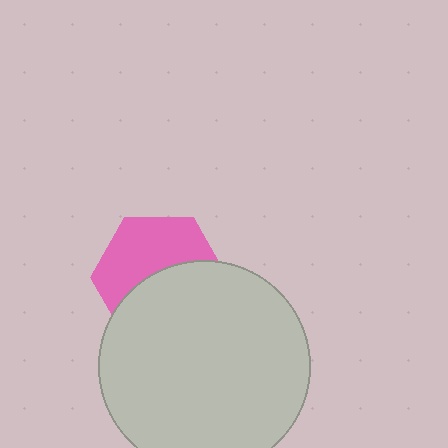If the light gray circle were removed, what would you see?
You would see the complete pink hexagon.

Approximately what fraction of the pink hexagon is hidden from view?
Roughly 51% of the pink hexagon is hidden behind the light gray circle.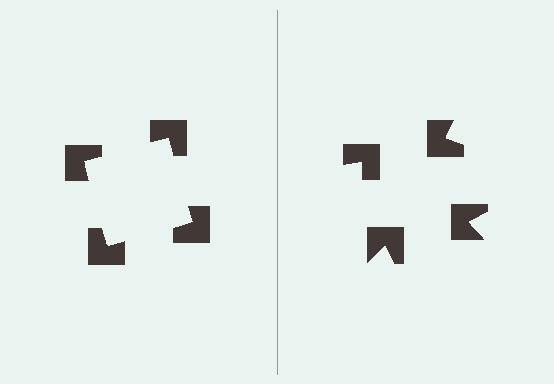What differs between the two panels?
The notched squares are positioned identically on both sides; only the wedge orientations differ. On the left they align to a square; on the right they are misaligned.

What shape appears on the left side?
An illusory square.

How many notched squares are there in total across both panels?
8 — 4 on each side.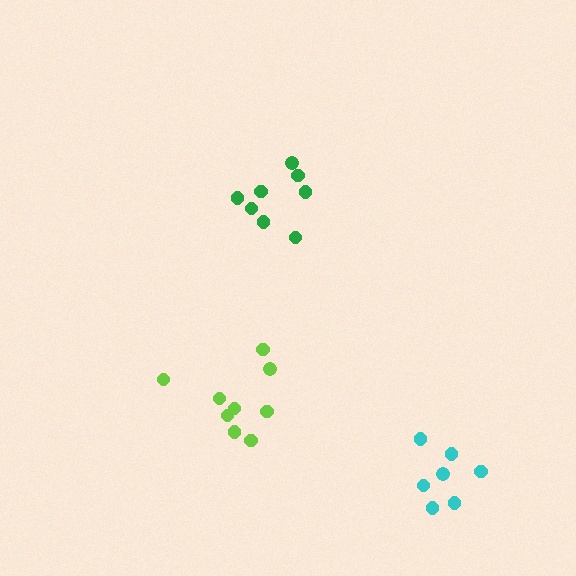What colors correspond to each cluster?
The clusters are colored: cyan, green, lime.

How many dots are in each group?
Group 1: 7 dots, Group 2: 8 dots, Group 3: 9 dots (24 total).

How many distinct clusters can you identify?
There are 3 distinct clusters.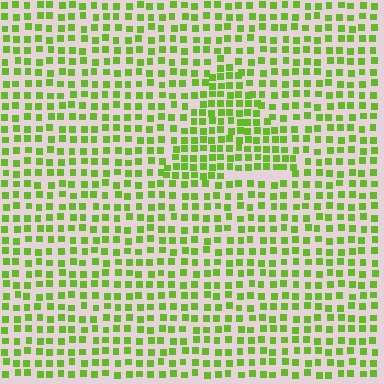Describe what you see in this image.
The image contains small lime elements arranged at two different densities. A triangle-shaped region is visible where the elements are more densely packed than the surrounding area.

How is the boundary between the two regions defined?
The boundary is defined by a change in element density (approximately 1.5x ratio). All elements are the same color, size, and shape.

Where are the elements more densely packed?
The elements are more densely packed inside the triangle boundary.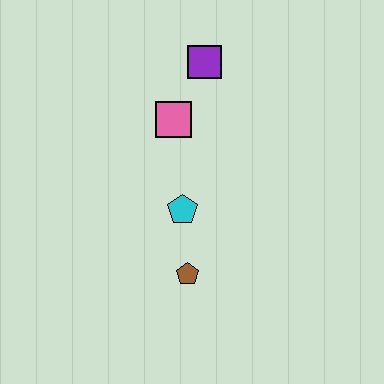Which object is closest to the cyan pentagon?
The brown pentagon is closest to the cyan pentagon.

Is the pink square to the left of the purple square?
Yes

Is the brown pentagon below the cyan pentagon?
Yes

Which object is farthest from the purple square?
The brown pentagon is farthest from the purple square.